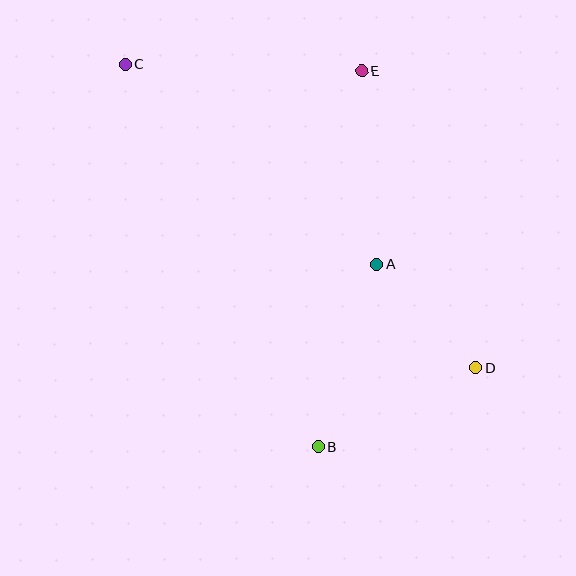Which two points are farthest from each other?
Points C and D are farthest from each other.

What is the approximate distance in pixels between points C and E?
The distance between C and E is approximately 236 pixels.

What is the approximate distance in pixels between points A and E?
The distance between A and E is approximately 194 pixels.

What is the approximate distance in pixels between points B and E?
The distance between B and E is approximately 378 pixels.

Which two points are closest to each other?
Points A and D are closest to each other.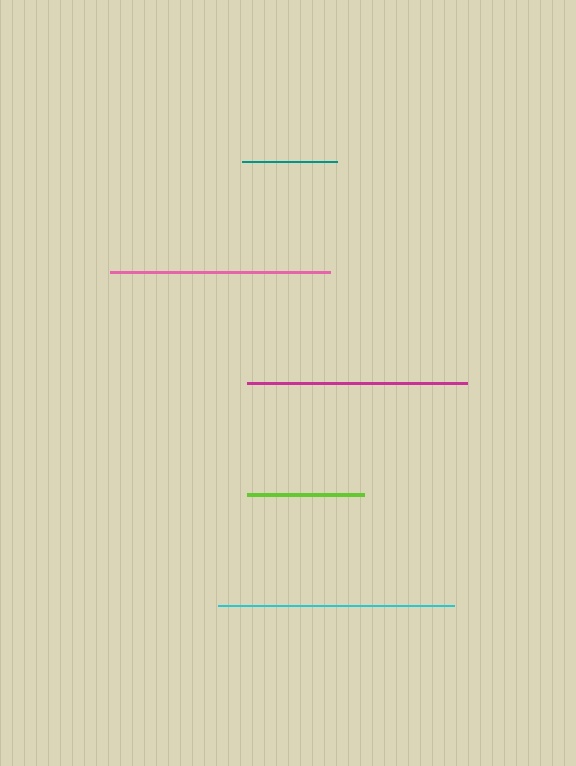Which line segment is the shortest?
The teal line is the shortest at approximately 96 pixels.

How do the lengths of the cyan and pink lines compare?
The cyan and pink lines are approximately the same length.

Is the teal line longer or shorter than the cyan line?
The cyan line is longer than the teal line.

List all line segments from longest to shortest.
From longest to shortest: cyan, pink, magenta, lime, teal.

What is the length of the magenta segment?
The magenta segment is approximately 221 pixels long.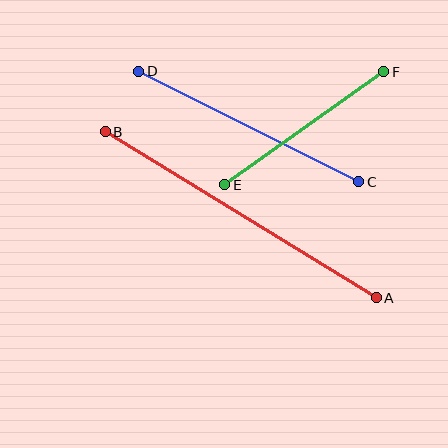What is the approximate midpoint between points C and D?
The midpoint is at approximately (249, 126) pixels.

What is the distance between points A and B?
The distance is approximately 318 pixels.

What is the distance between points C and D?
The distance is approximately 246 pixels.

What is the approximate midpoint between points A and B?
The midpoint is at approximately (241, 215) pixels.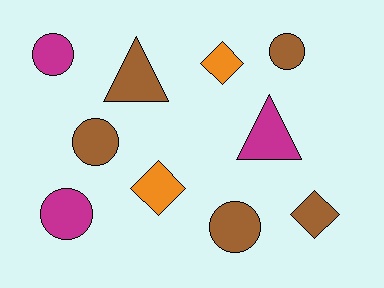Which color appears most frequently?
Brown, with 5 objects.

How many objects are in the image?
There are 10 objects.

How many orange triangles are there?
There are no orange triangles.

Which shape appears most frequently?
Circle, with 5 objects.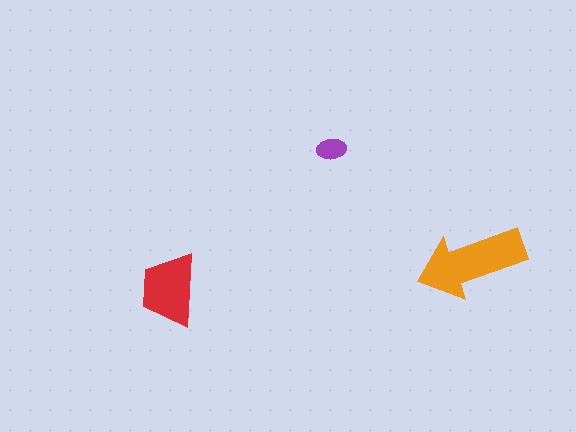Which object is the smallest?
The purple ellipse.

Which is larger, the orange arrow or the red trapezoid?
The orange arrow.